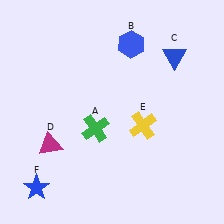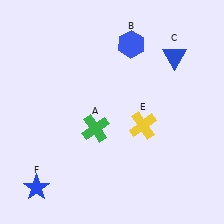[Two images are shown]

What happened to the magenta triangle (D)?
The magenta triangle (D) was removed in Image 2. It was in the bottom-left area of Image 1.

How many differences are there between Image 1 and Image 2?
There is 1 difference between the two images.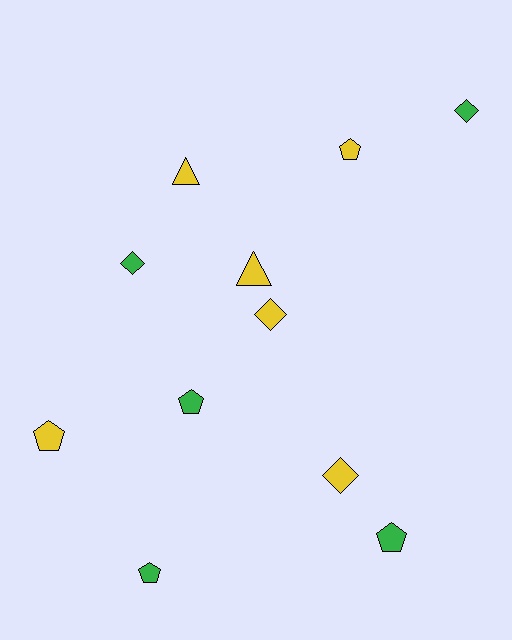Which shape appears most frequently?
Pentagon, with 5 objects.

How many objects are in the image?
There are 11 objects.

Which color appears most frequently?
Yellow, with 6 objects.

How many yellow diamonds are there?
There are 2 yellow diamonds.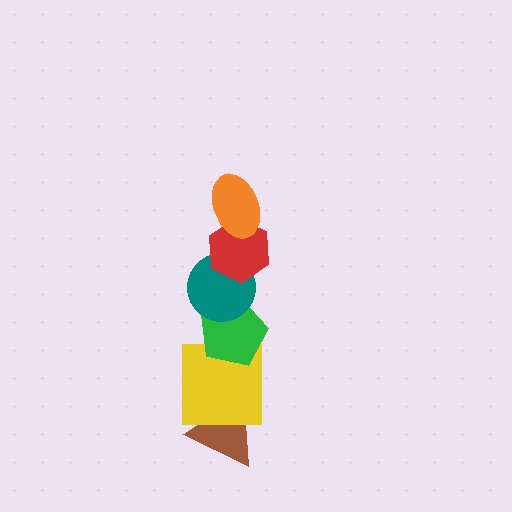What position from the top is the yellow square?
The yellow square is 5th from the top.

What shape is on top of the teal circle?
The red hexagon is on top of the teal circle.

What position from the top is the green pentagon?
The green pentagon is 4th from the top.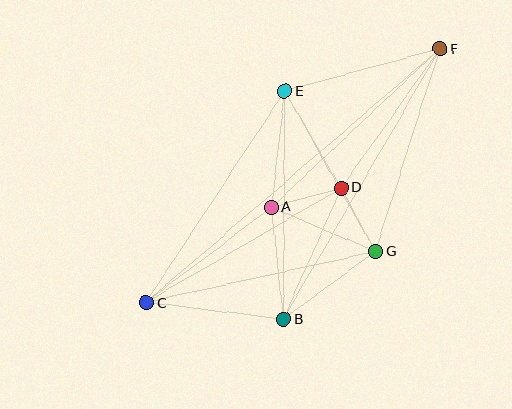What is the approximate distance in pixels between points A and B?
The distance between A and B is approximately 113 pixels.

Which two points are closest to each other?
Points A and D are closest to each other.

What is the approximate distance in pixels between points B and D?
The distance between B and D is approximately 143 pixels.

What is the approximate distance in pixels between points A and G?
The distance between A and G is approximately 113 pixels.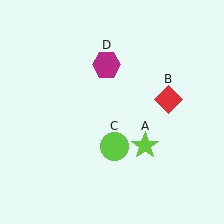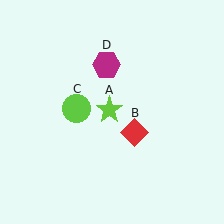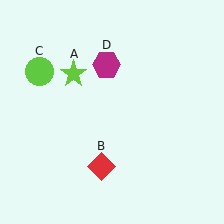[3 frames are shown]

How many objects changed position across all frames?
3 objects changed position: lime star (object A), red diamond (object B), lime circle (object C).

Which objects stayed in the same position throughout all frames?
Magenta hexagon (object D) remained stationary.